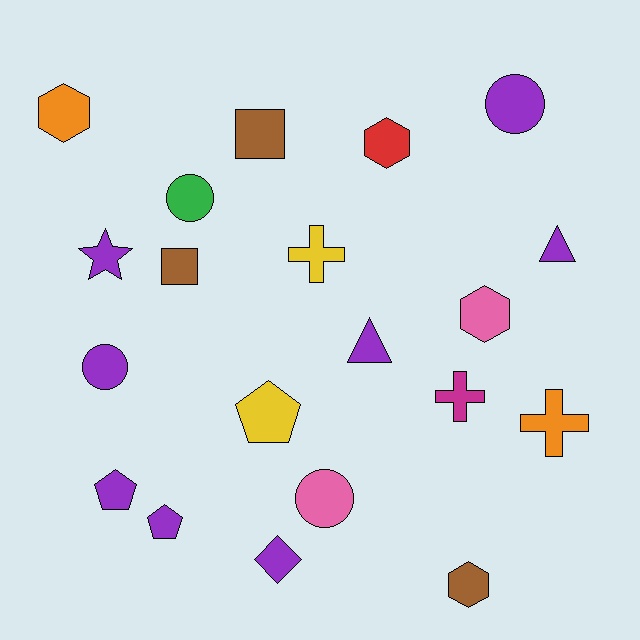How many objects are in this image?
There are 20 objects.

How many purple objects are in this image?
There are 8 purple objects.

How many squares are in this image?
There are 2 squares.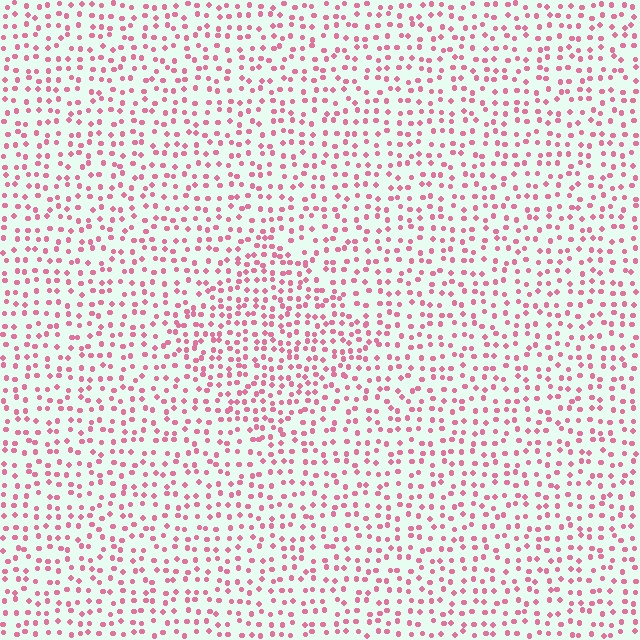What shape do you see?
I see a diamond.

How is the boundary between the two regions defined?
The boundary is defined by a change in element density (approximately 1.5x ratio). All elements are the same color, size, and shape.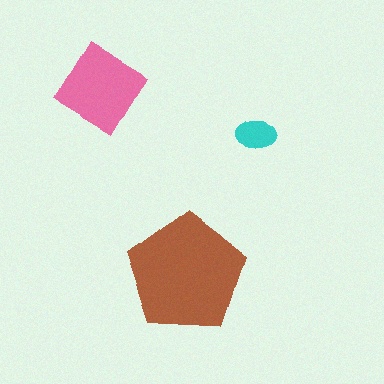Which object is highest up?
The pink diamond is topmost.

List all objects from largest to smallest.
The brown pentagon, the pink diamond, the cyan ellipse.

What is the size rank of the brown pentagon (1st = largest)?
1st.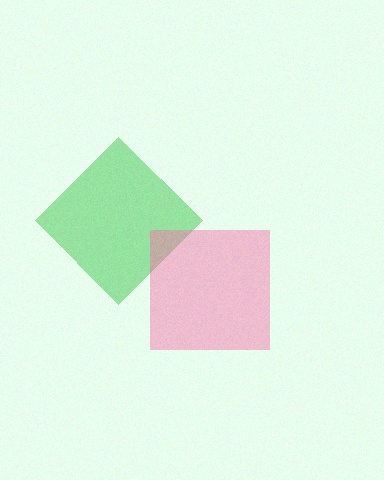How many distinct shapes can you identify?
There are 2 distinct shapes: a green diamond, a pink square.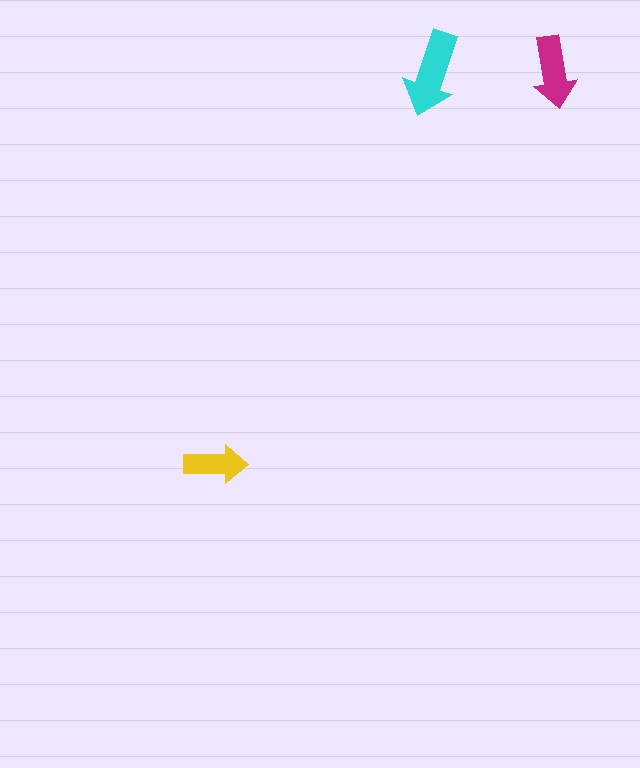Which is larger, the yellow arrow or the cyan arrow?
The cyan one.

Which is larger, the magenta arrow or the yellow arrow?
The magenta one.